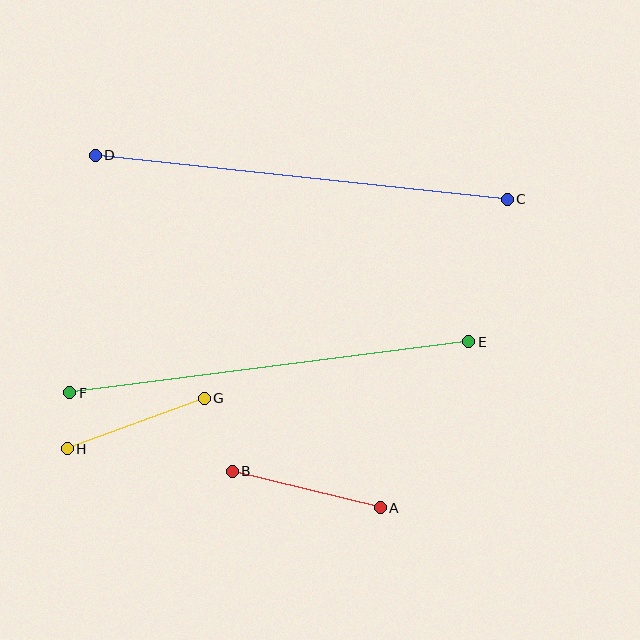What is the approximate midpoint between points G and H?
The midpoint is at approximately (136, 423) pixels.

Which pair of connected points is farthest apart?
Points C and D are farthest apart.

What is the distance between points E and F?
The distance is approximately 402 pixels.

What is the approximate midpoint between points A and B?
The midpoint is at approximately (306, 490) pixels.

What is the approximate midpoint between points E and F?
The midpoint is at approximately (269, 367) pixels.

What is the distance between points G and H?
The distance is approximately 146 pixels.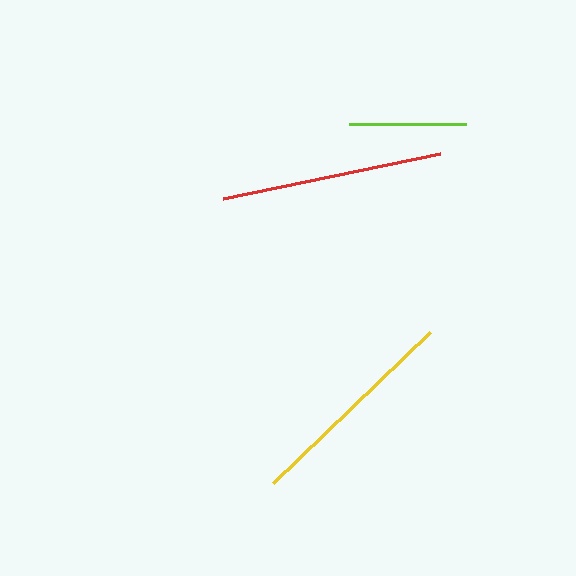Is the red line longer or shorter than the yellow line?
The red line is longer than the yellow line.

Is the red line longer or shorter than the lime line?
The red line is longer than the lime line.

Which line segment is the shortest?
The lime line is the shortest at approximately 116 pixels.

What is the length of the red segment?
The red segment is approximately 222 pixels long.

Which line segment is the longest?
The red line is the longest at approximately 222 pixels.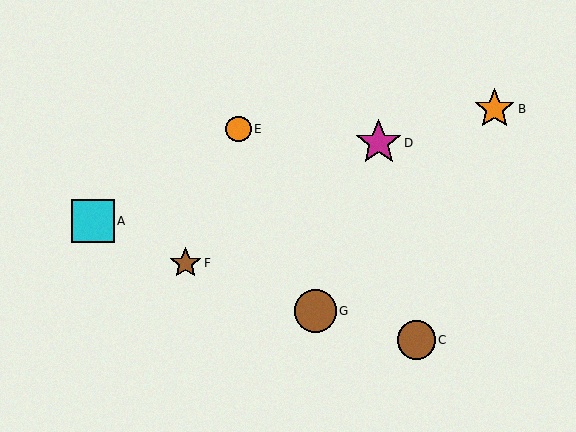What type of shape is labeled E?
Shape E is an orange circle.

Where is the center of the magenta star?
The center of the magenta star is at (379, 143).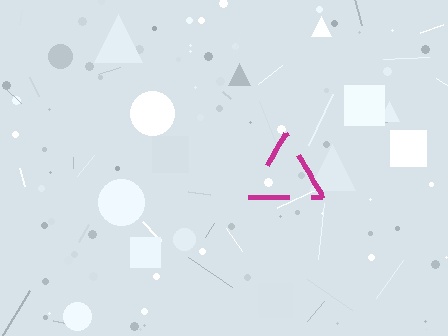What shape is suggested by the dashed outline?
The dashed outline suggests a triangle.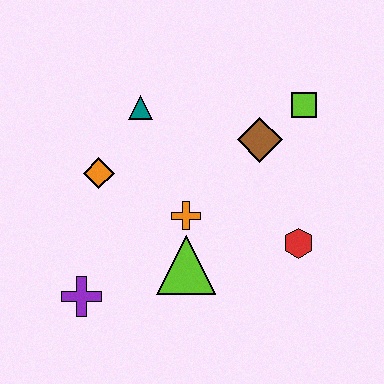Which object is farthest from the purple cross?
The lime square is farthest from the purple cross.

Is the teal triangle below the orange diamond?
No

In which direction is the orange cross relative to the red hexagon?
The orange cross is to the left of the red hexagon.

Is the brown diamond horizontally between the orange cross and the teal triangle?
No